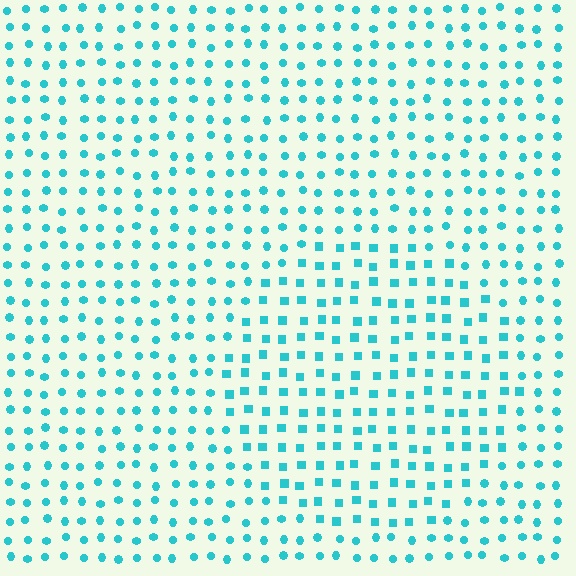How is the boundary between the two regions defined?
The boundary is defined by a change in element shape: squares inside vs. circles outside. All elements share the same color and spacing.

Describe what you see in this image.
The image is filled with small cyan elements arranged in a uniform grid. A circle-shaped region contains squares, while the surrounding area contains circles. The boundary is defined purely by the change in element shape.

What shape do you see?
I see a circle.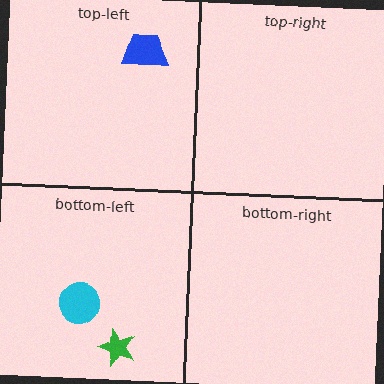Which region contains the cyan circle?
The bottom-left region.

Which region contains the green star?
The bottom-left region.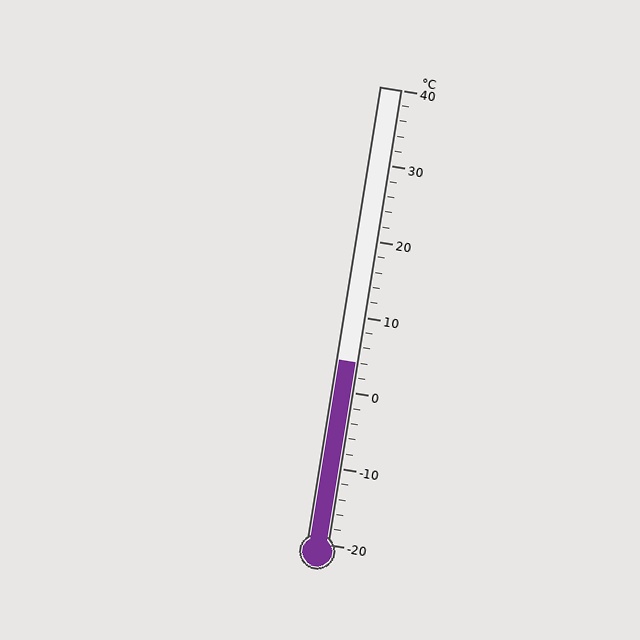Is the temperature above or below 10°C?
The temperature is below 10°C.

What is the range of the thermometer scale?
The thermometer scale ranges from -20°C to 40°C.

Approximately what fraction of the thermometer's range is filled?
The thermometer is filled to approximately 40% of its range.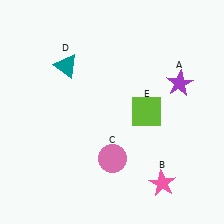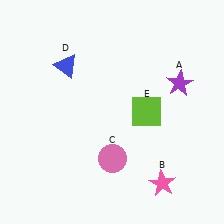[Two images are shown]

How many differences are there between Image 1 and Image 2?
There is 1 difference between the two images.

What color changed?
The triangle (D) changed from teal in Image 1 to blue in Image 2.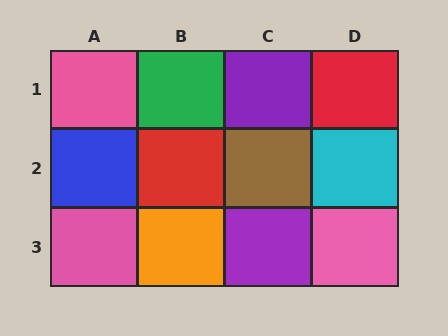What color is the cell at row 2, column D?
Cyan.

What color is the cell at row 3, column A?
Pink.